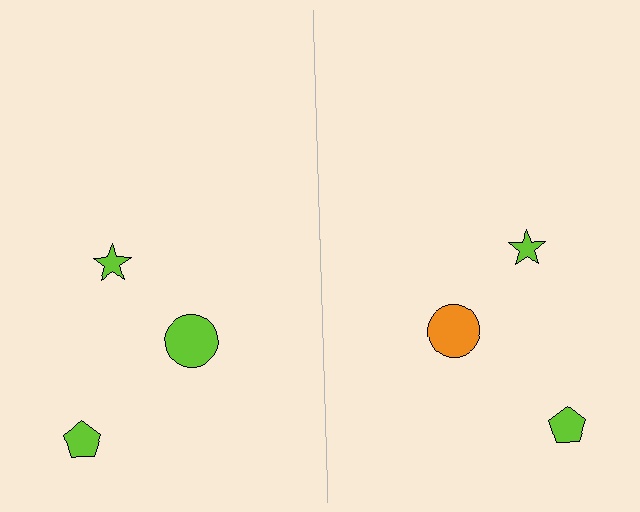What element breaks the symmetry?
The orange circle on the right side breaks the symmetry — its mirror counterpart is lime.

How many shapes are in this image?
There are 6 shapes in this image.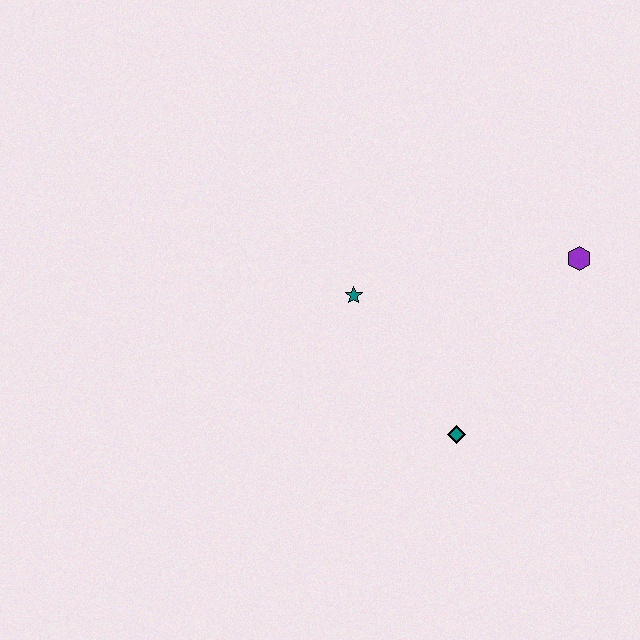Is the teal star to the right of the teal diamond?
No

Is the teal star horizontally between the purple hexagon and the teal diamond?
No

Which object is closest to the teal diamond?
The teal star is closest to the teal diamond.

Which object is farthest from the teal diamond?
The purple hexagon is farthest from the teal diamond.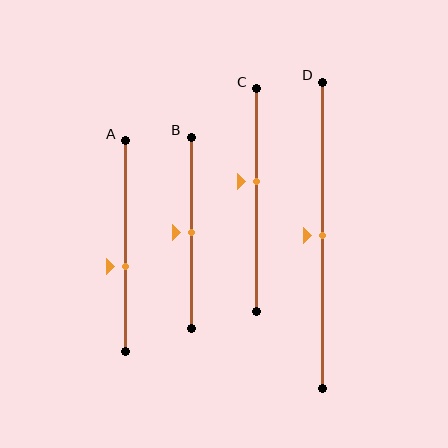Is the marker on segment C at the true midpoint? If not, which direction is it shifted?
No, the marker on segment C is shifted upward by about 8% of the segment length.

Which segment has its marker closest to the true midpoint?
Segment B has its marker closest to the true midpoint.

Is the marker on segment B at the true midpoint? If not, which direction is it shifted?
Yes, the marker on segment B is at the true midpoint.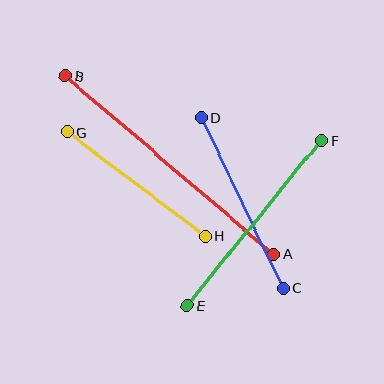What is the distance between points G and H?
The distance is approximately 173 pixels.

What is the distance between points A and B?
The distance is approximately 274 pixels.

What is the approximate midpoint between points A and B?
The midpoint is at approximately (170, 165) pixels.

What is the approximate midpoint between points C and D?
The midpoint is at approximately (242, 203) pixels.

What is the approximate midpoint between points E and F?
The midpoint is at approximately (254, 223) pixels.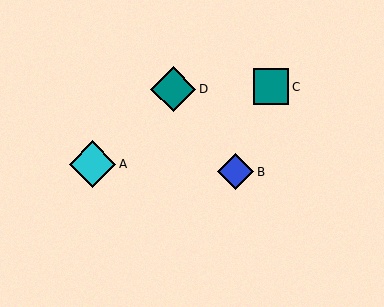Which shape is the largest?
The cyan diamond (labeled A) is the largest.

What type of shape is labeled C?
Shape C is a teal square.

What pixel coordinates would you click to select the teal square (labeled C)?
Click at (271, 87) to select the teal square C.